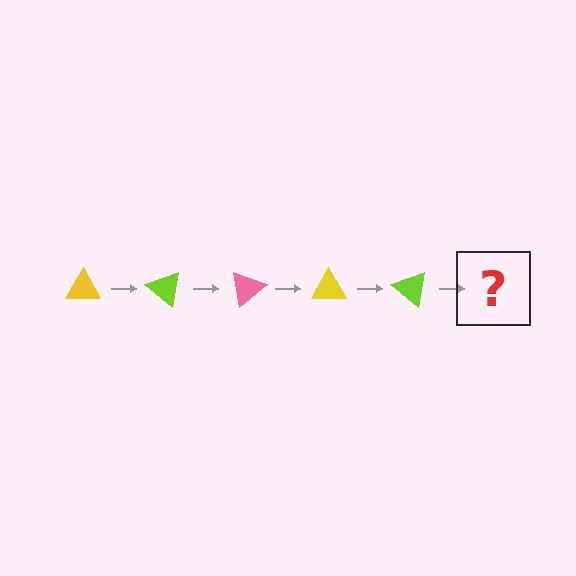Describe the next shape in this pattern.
It should be a pink triangle, rotated 200 degrees from the start.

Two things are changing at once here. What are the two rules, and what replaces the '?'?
The two rules are that it rotates 40 degrees each step and the color cycles through yellow, lime, and pink. The '?' should be a pink triangle, rotated 200 degrees from the start.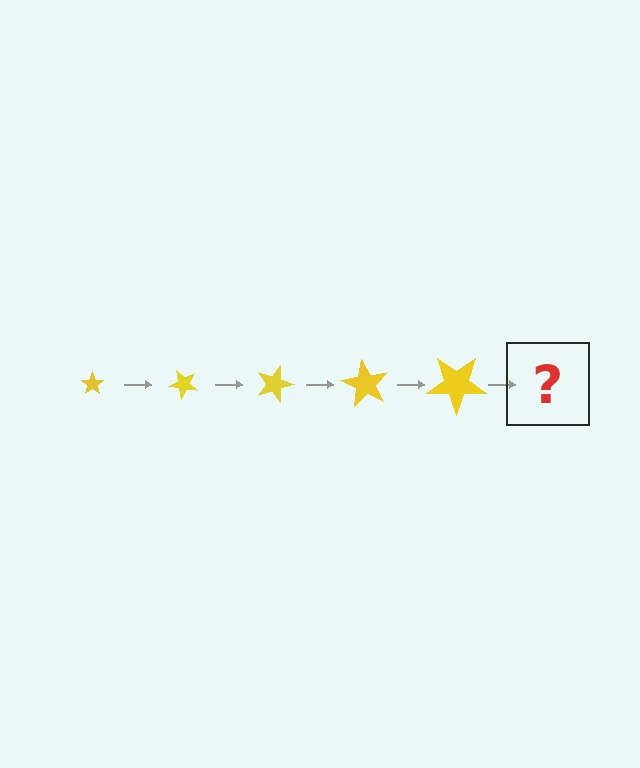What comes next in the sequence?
The next element should be a star, larger than the previous one and rotated 225 degrees from the start.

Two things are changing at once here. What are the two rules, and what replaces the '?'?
The two rules are that the star grows larger each step and it rotates 45 degrees each step. The '?' should be a star, larger than the previous one and rotated 225 degrees from the start.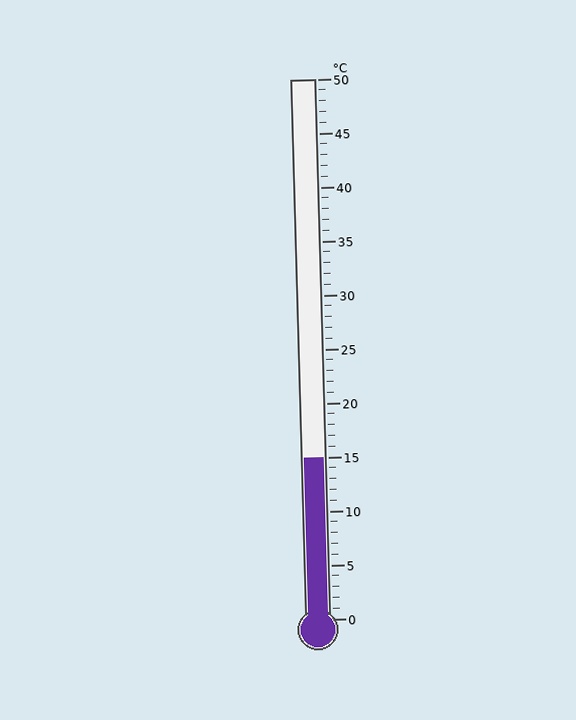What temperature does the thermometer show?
The thermometer shows approximately 15°C.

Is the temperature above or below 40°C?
The temperature is below 40°C.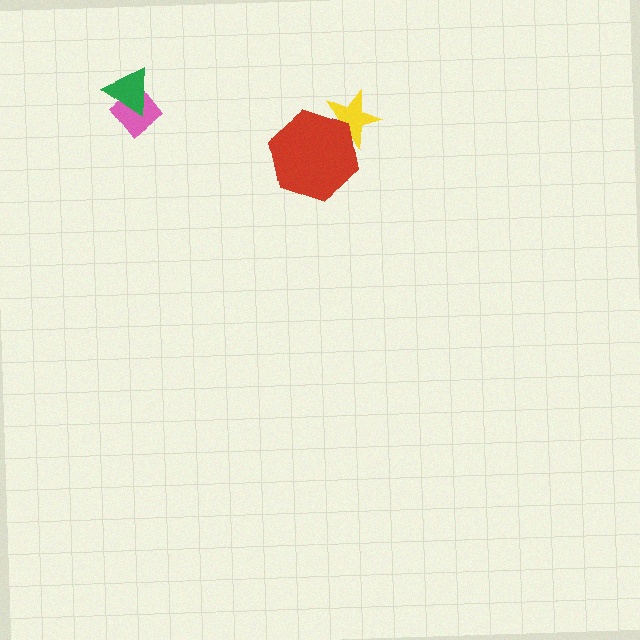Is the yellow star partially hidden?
Yes, it is partially covered by another shape.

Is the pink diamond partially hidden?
Yes, it is partially covered by another shape.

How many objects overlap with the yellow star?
1 object overlaps with the yellow star.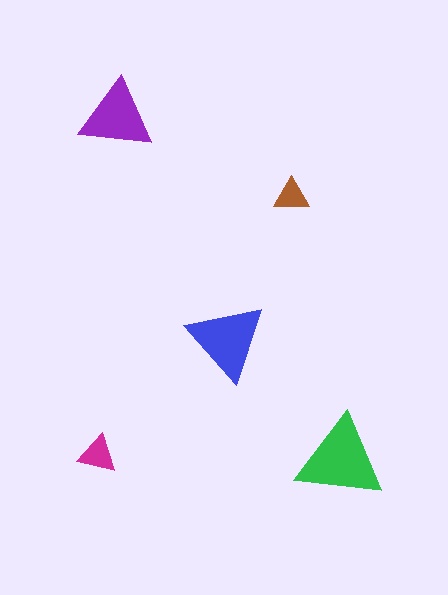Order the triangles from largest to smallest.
the green one, the blue one, the purple one, the magenta one, the brown one.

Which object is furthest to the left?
The magenta triangle is leftmost.